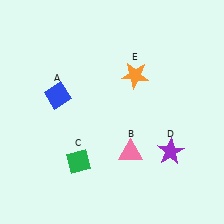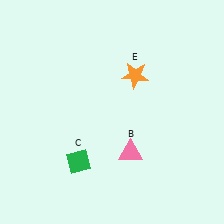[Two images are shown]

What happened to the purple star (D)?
The purple star (D) was removed in Image 2. It was in the bottom-right area of Image 1.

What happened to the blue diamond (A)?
The blue diamond (A) was removed in Image 2. It was in the top-left area of Image 1.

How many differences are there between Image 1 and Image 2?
There are 2 differences between the two images.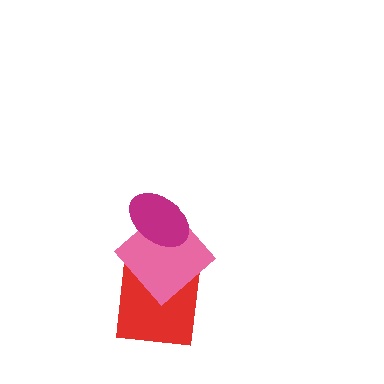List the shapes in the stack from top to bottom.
From top to bottom: the magenta ellipse, the pink diamond, the red square.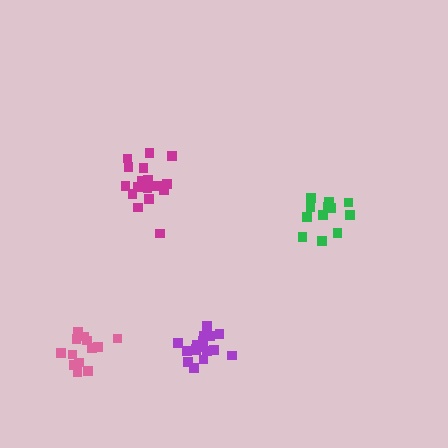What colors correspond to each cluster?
The clusters are colored: green, purple, magenta, pink.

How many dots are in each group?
Group 1: 12 dots, Group 2: 18 dots, Group 3: 17 dots, Group 4: 13 dots (60 total).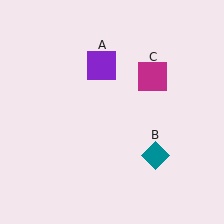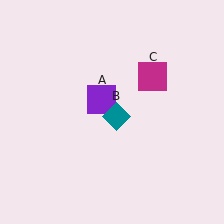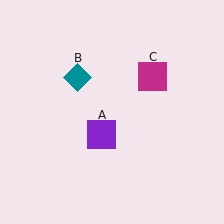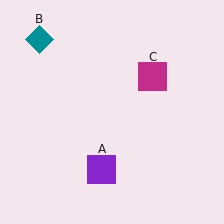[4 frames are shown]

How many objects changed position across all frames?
2 objects changed position: purple square (object A), teal diamond (object B).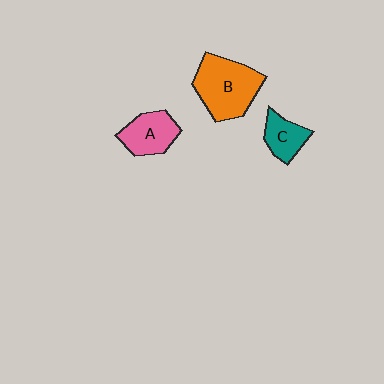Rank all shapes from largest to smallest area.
From largest to smallest: B (orange), A (pink), C (teal).